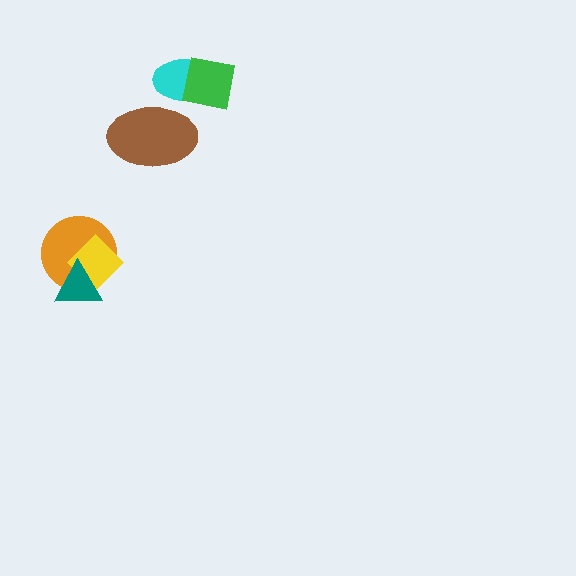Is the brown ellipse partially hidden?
No, no other shape covers it.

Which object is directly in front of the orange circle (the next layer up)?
The yellow diamond is directly in front of the orange circle.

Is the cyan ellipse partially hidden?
Yes, it is partially covered by another shape.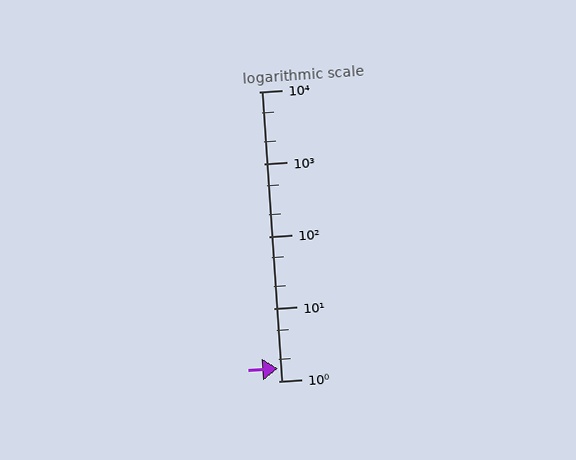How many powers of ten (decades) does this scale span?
The scale spans 4 decades, from 1 to 10000.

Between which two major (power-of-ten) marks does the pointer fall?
The pointer is between 1 and 10.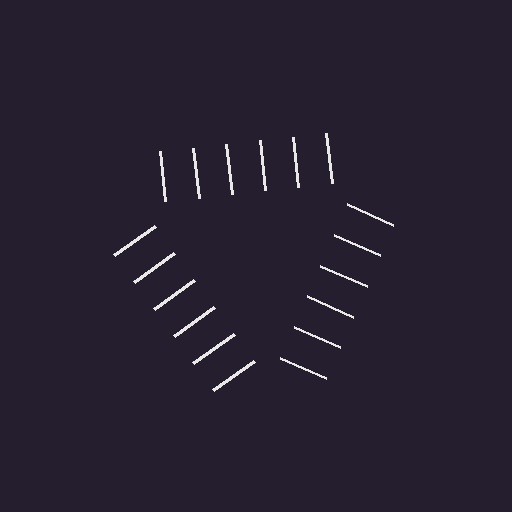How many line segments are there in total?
18 — 6 along each of the 3 edges.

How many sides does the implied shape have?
3 sides — the line-ends trace a triangle.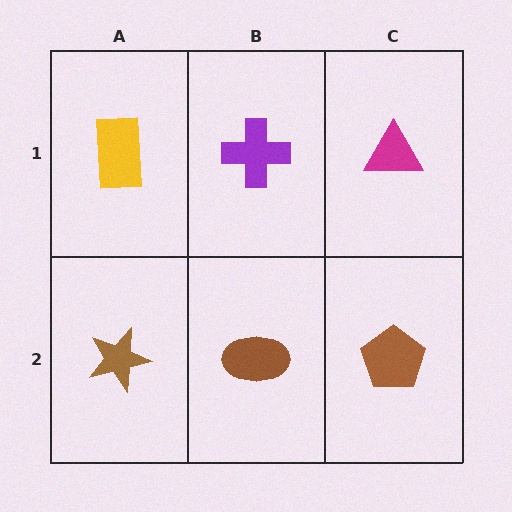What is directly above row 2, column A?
A yellow rectangle.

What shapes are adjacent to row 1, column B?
A brown ellipse (row 2, column B), a yellow rectangle (row 1, column A), a magenta triangle (row 1, column C).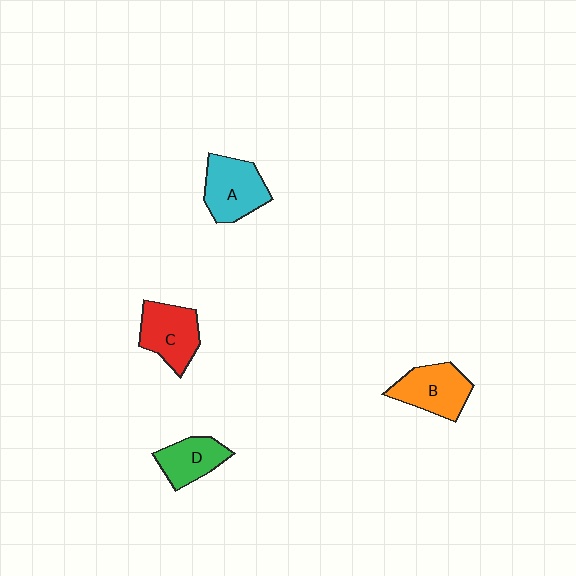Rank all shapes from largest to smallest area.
From largest to smallest: A (cyan), C (red), B (orange), D (green).